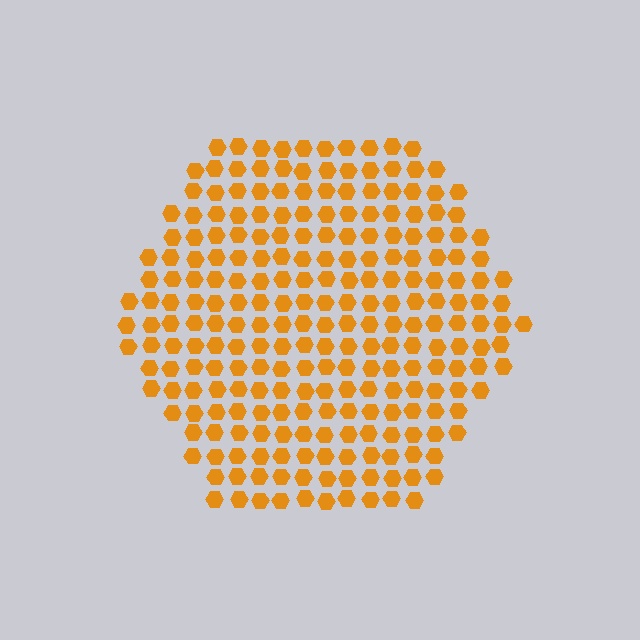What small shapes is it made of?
It is made of small hexagons.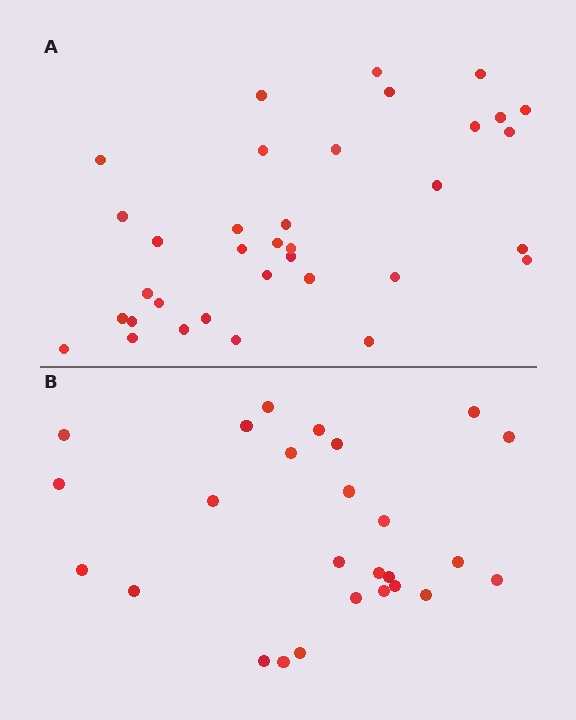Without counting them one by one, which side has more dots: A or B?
Region A (the top region) has more dots.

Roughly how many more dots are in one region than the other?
Region A has roughly 8 or so more dots than region B.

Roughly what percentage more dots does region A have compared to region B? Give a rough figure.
About 35% more.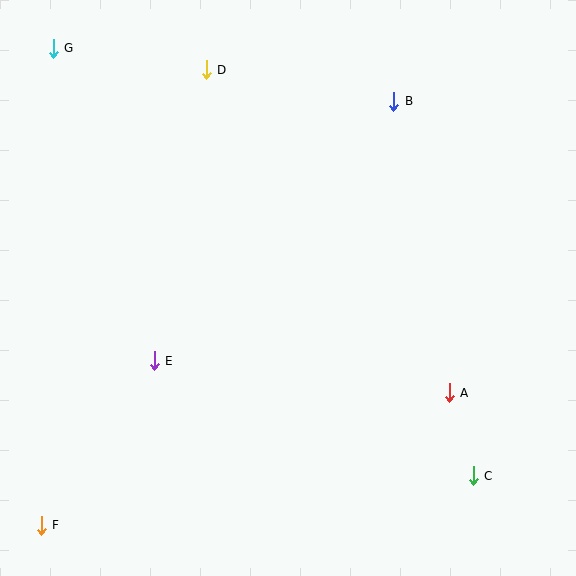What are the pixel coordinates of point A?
Point A is at (449, 393).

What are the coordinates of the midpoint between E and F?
The midpoint between E and F is at (98, 443).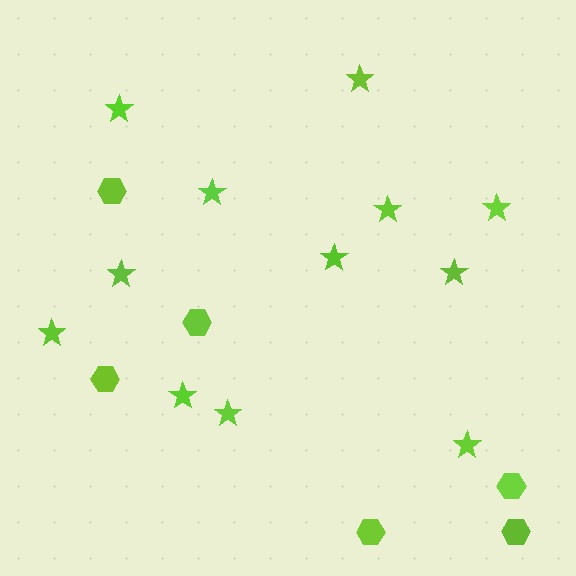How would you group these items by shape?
There are 2 groups: one group of stars (12) and one group of hexagons (6).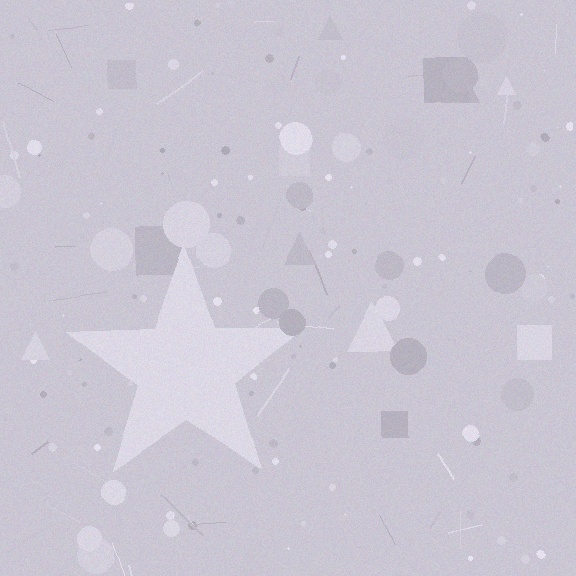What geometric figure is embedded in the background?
A star is embedded in the background.